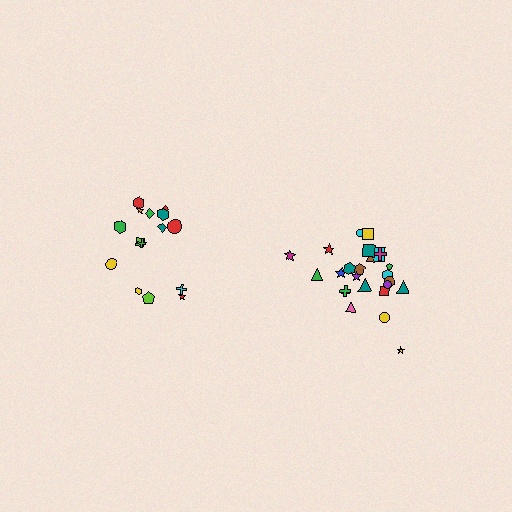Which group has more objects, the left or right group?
The right group.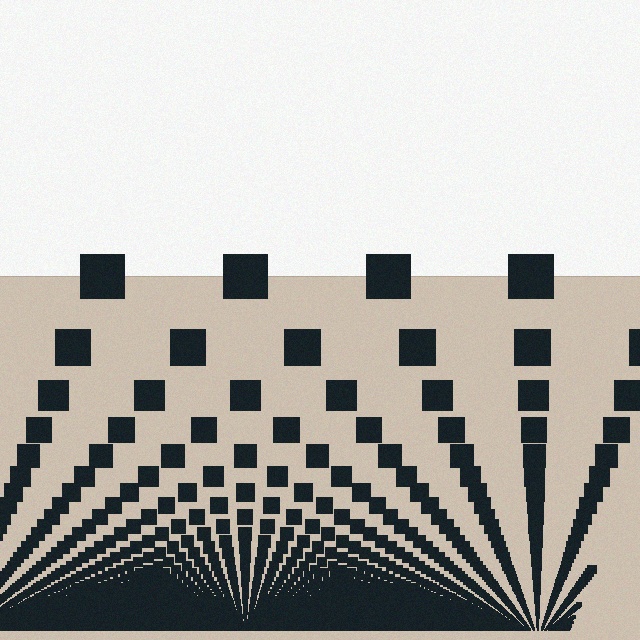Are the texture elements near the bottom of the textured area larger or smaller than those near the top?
Smaller. The gradient is inverted — elements near the bottom are smaller and denser.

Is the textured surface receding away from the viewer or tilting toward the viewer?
The surface appears to tilt toward the viewer. Texture elements get larger and sparser toward the top.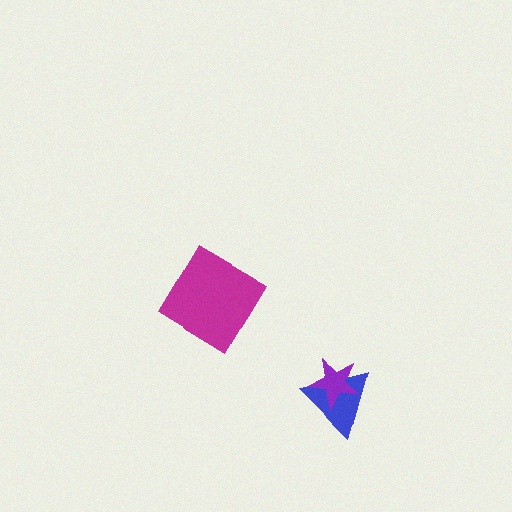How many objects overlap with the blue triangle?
1 object overlaps with the blue triangle.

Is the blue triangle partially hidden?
Yes, it is partially covered by another shape.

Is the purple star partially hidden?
No, no other shape covers it.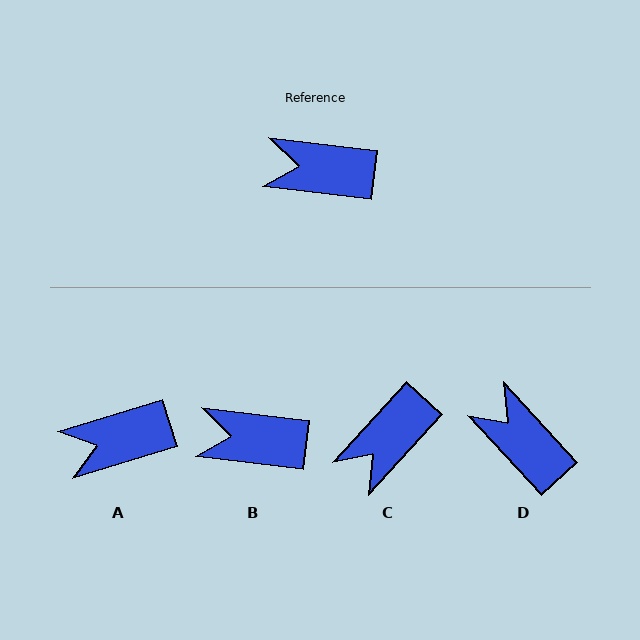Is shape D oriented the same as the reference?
No, it is off by about 40 degrees.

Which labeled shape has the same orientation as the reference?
B.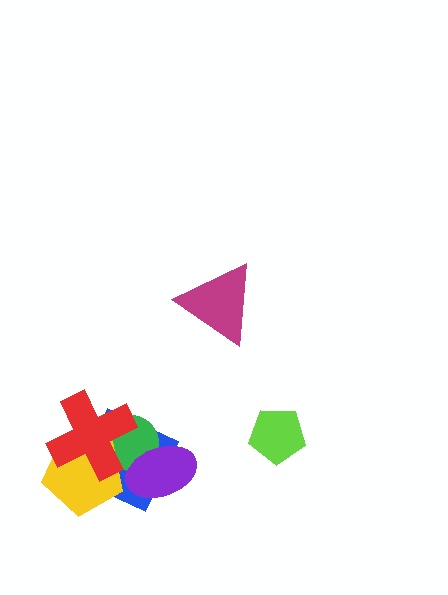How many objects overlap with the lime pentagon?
0 objects overlap with the lime pentagon.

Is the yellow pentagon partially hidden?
Yes, it is partially covered by another shape.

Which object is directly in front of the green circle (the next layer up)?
The yellow pentagon is directly in front of the green circle.